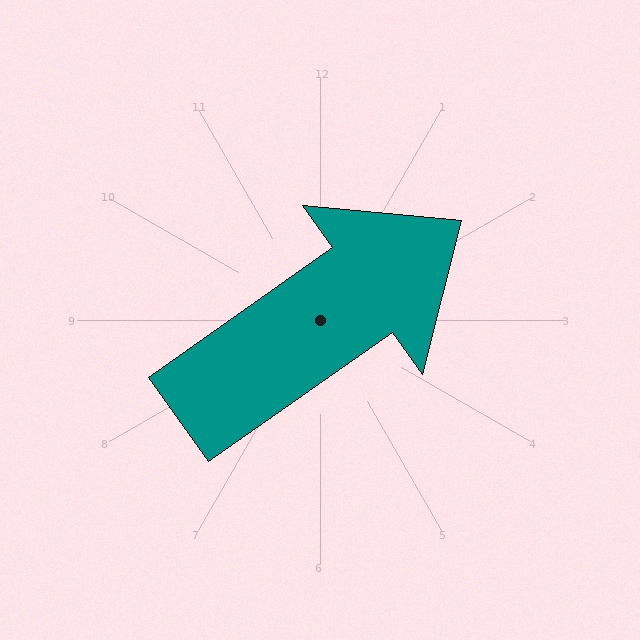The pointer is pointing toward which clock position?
Roughly 2 o'clock.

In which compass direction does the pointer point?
Northeast.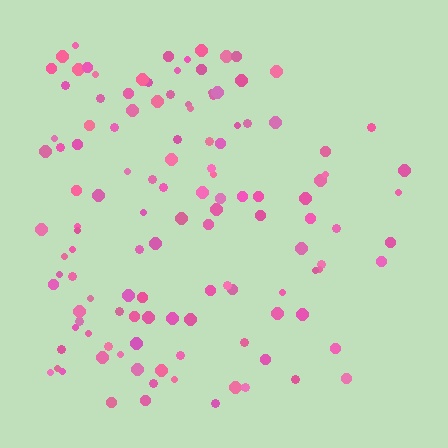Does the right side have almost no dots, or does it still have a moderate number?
Still a moderate number, just noticeably fewer than the left.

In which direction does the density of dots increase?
From right to left, with the left side densest.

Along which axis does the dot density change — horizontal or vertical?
Horizontal.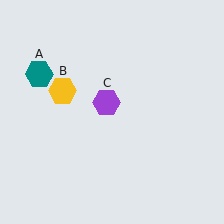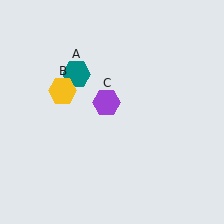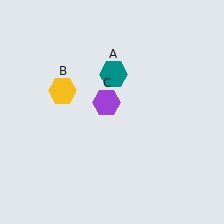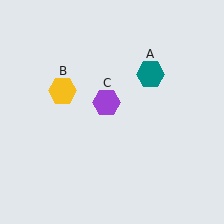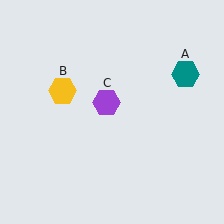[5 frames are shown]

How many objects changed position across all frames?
1 object changed position: teal hexagon (object A).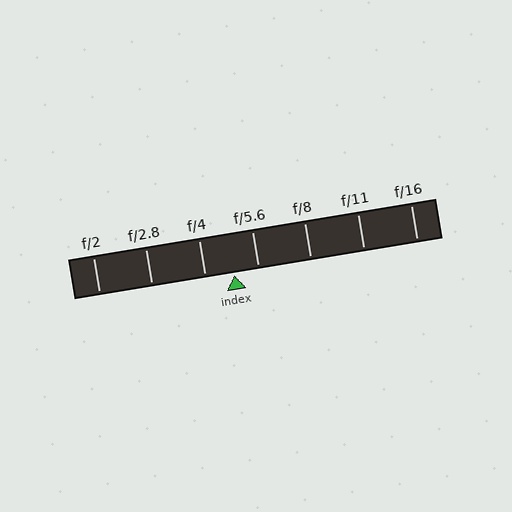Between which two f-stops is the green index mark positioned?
The index mark is between f/4 and f/5.6.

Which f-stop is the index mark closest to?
The index mark is closest to f/5.6.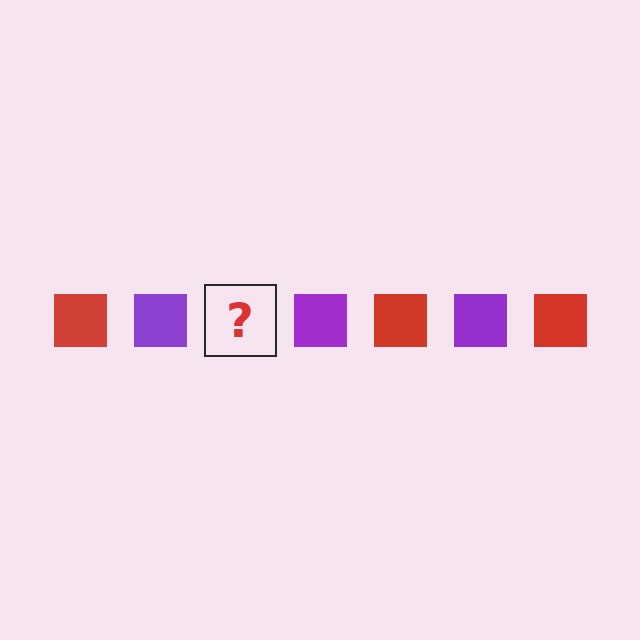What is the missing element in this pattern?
The missing element is a red square.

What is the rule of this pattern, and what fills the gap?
The rule is that the pattern cycles through red, purple squares. The gap should be filled with a red square.